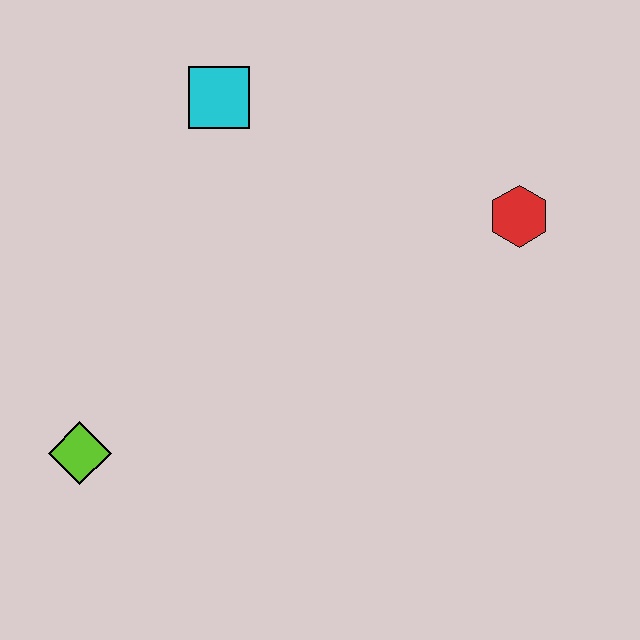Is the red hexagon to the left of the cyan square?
No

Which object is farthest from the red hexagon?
The lime diamond is farthest from the red hexagon.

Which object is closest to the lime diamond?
The cyan square is closest to the lime diamond.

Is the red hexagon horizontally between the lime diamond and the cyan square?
No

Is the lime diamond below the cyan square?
Yes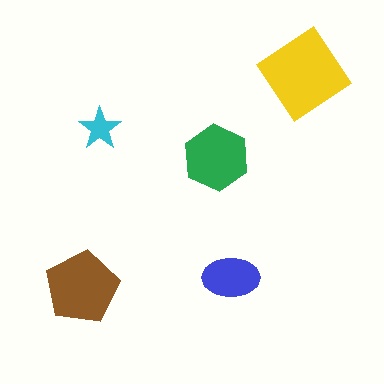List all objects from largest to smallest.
The yellow diamond, the brown pentagon, the green hexagon, the blue ellipse, the cyan star.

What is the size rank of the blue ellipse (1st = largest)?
4th.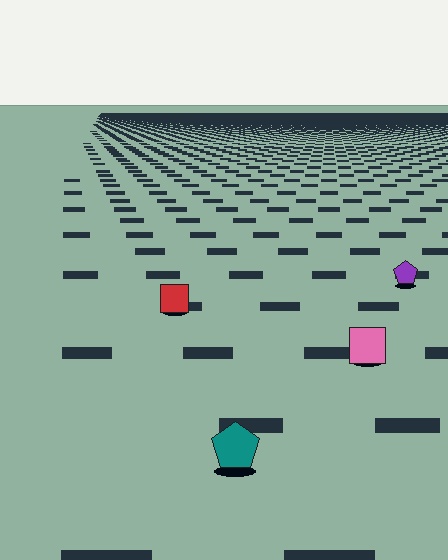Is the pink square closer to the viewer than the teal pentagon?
No. The teal pentagon is closer — you can tell from the texture gradient: the ground texture is coarser near it.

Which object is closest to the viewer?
The teal pentagon is closest. The texture marks near it are larger and more spread out.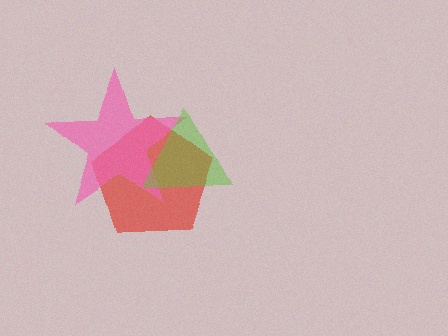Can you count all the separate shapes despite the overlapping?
Yes, there are 3 separate shapes.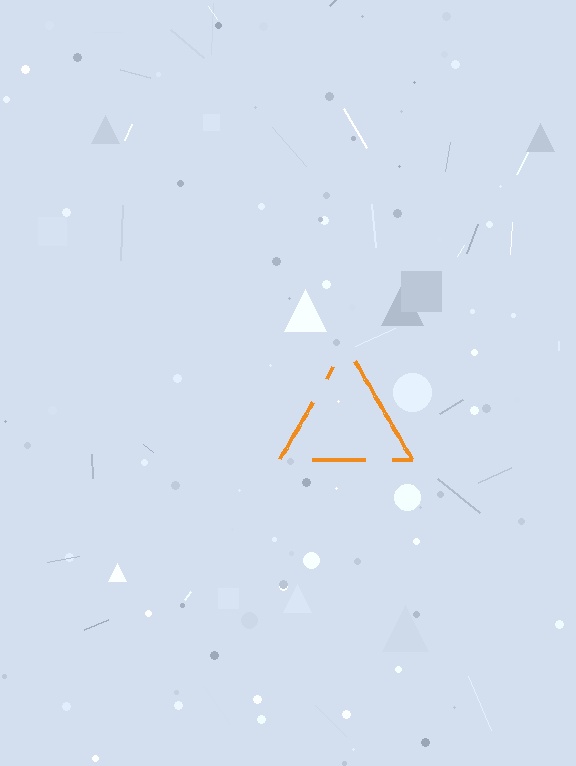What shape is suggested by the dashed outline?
The dashed outline suggests a triangle.